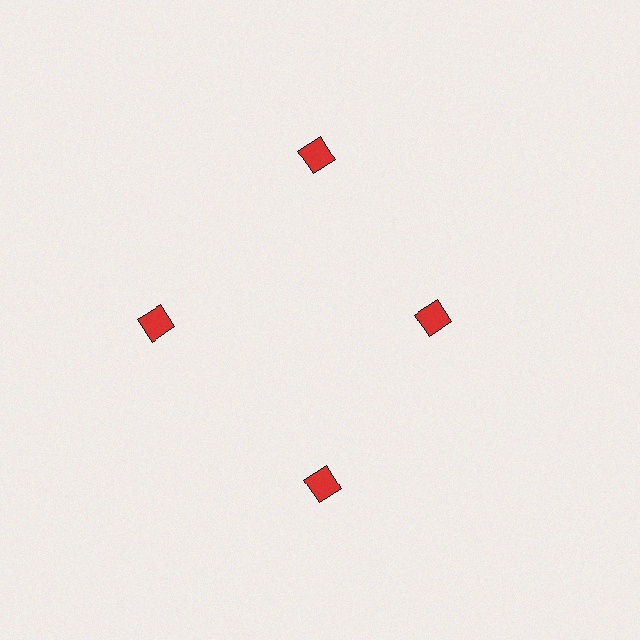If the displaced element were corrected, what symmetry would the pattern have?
It would have 4-fold rotational symmetry — the pattern would map onto itself every 90 degrees.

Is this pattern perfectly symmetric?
No. The 4 red diamonds are arranged in a ring, but one element near the 3 o'clock position is pulled inward toward the center, breaking the 4-fold rotational symmetry.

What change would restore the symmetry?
The symmetry would be restored by moving it outward, back onto the ring so that all 4 diamonds sit at equal angles and equal distance from the center.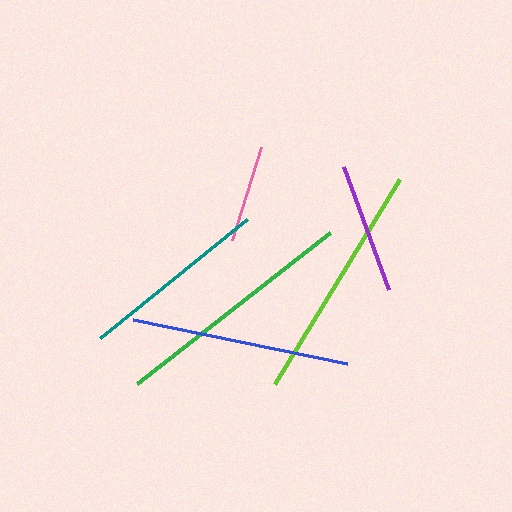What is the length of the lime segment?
The lime segment is approximately 239 pixels long.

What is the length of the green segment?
The green segment is approximately 245 pixels long.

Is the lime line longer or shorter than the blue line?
The lime line is longer than the blue line.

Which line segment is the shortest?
The pink line is the shortest at approximately 98 pixels.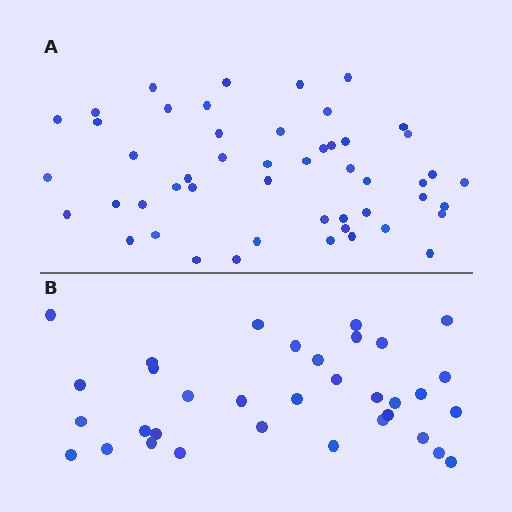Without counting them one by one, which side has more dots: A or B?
Region A (the top region) has more dots.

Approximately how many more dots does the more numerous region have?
Region A has approximately 15 more dots than region B.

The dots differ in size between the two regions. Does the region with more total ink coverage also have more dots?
No. Region B has more total ink coverage because its dots are larger, but region A actually contains more individual dots. Total area can be misleading — the number of items is what matters here.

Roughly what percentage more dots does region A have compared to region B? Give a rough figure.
About 45% more.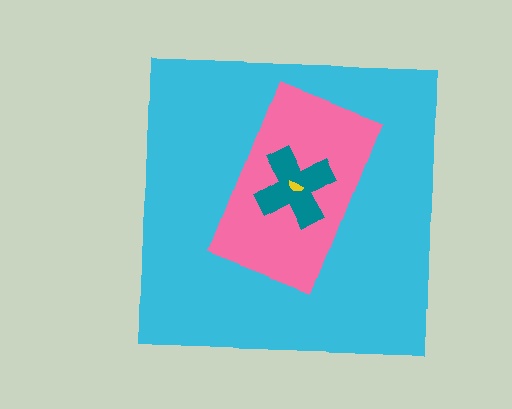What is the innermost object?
The yellow semicircle.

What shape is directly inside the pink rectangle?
The teal cross.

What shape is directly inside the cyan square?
The pink rectangle.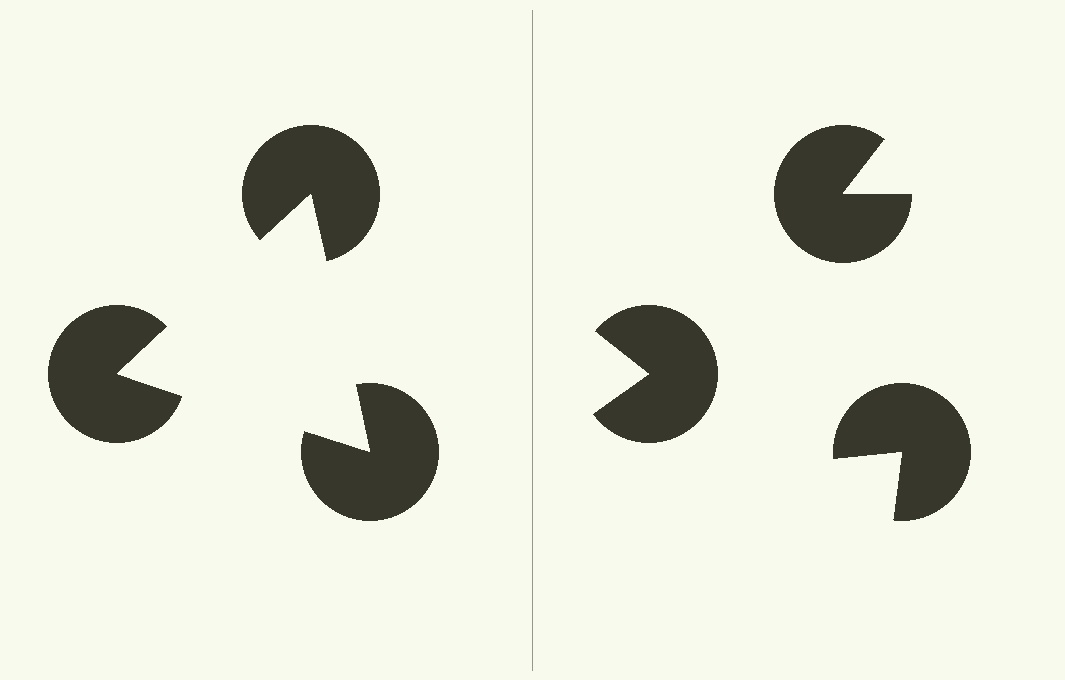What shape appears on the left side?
An illusory triangle.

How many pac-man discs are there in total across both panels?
6 — 3 on each side.